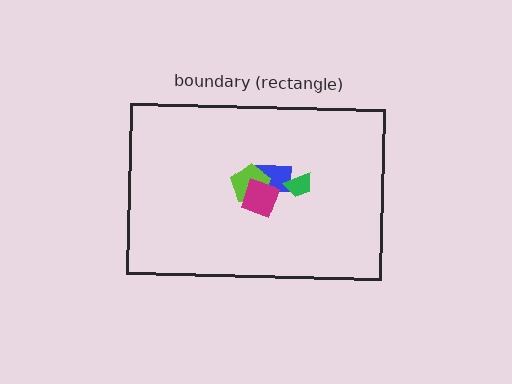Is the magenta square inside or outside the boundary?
Inside.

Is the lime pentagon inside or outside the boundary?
Inside.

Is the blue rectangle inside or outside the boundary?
Inside.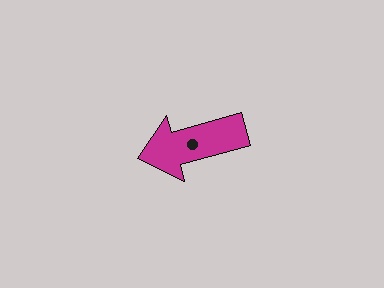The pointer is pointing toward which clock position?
Roughly 8 o'clock.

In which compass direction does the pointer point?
West.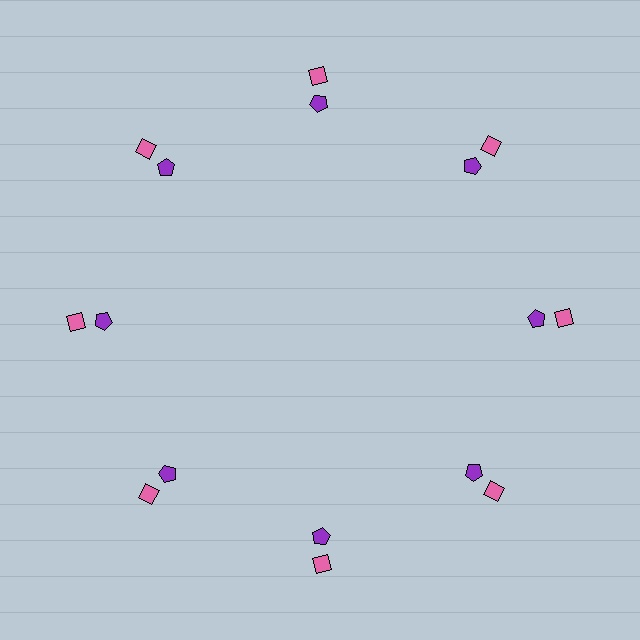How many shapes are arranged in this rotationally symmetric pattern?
There are 16 shapes, arranged in 8 groups of 2.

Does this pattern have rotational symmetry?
Yes, this pattern has 8-fold rotational symmetry. It looks the same after rotating 45 degrees around the center.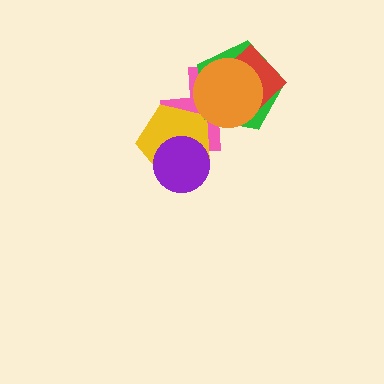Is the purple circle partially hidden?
No, no other shape covers it.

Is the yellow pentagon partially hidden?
Yes, it is partially covered by another shape.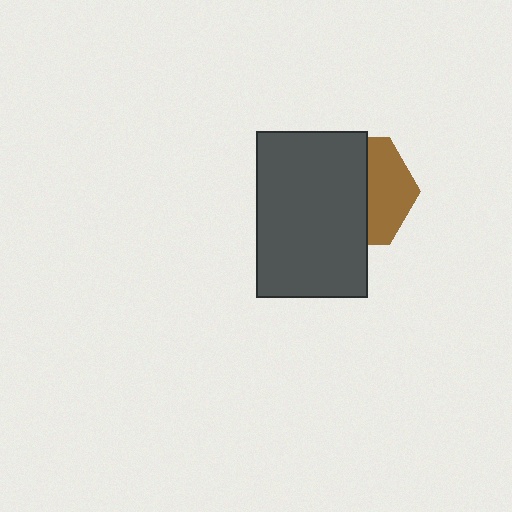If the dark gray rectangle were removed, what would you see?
You would see the complete brown hexagon.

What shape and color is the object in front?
The object in front is a dark gray rectangle.